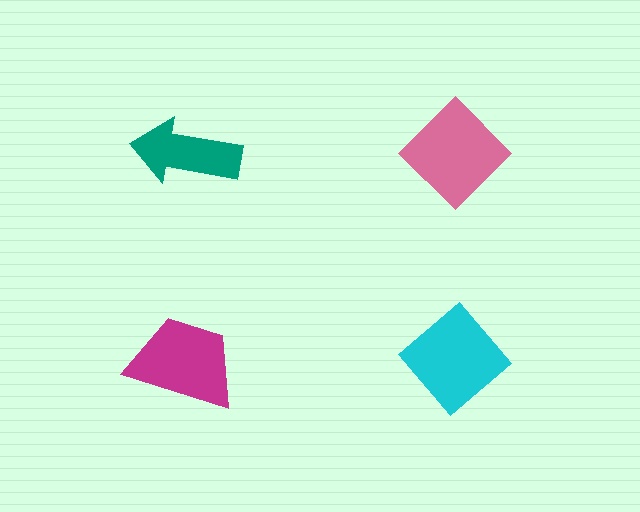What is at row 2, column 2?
A cyan diamond.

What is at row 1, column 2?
A pink diamond.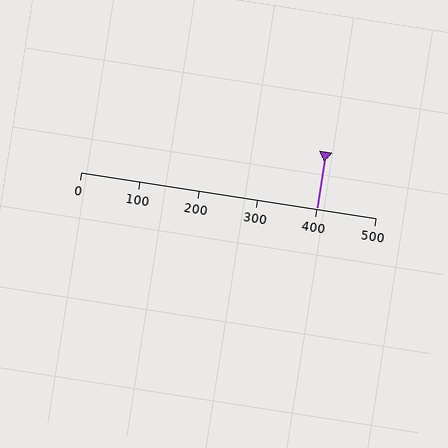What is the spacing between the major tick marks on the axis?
The major ticks are spaced 100 apart.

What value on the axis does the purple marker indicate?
The marker indicates approximately 400.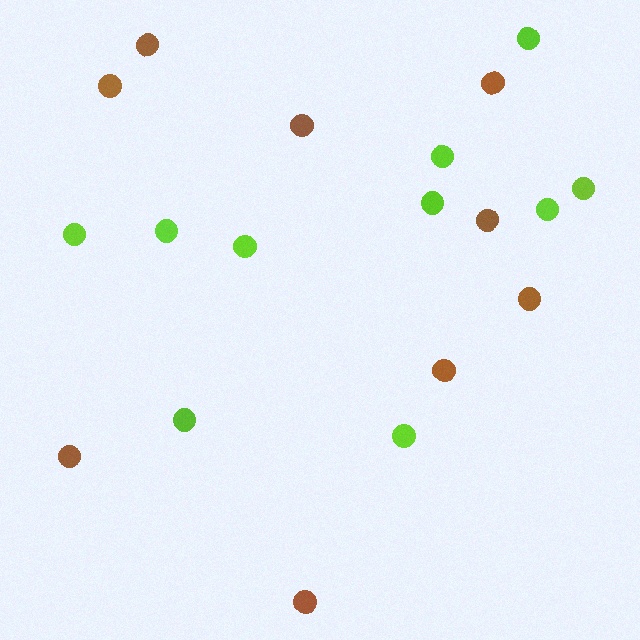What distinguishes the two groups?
There are 2 groups: one group of lime circles (10) and one group of brown circles (9).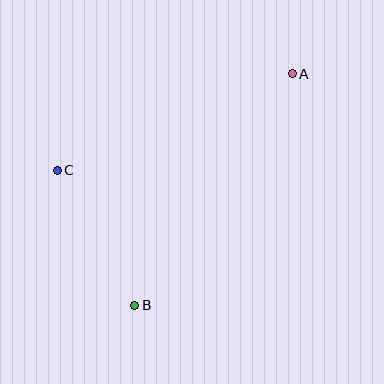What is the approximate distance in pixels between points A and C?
The distance between A and C is approximately 254 pixels.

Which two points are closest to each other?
Points B and C are closest to each other.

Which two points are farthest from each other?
Points A and B are farthest from each other.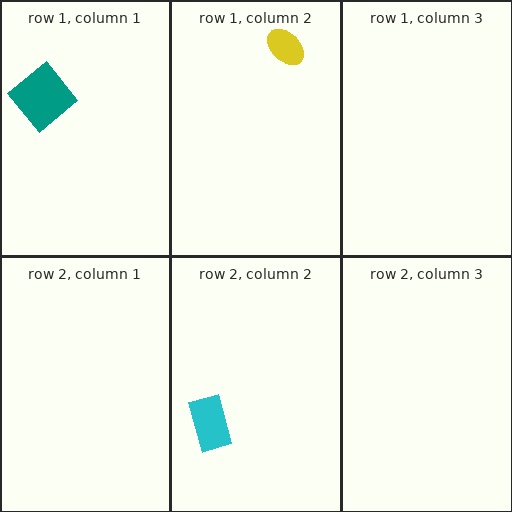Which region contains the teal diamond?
The row 1, column 1 region.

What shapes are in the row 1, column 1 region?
The teal diamond.